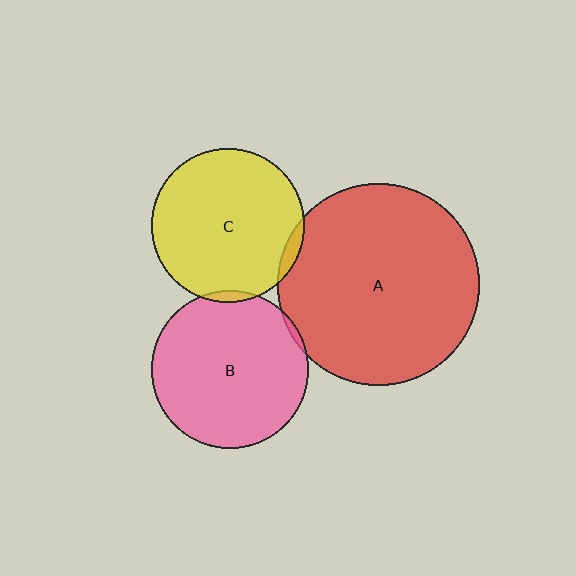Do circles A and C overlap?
Yes.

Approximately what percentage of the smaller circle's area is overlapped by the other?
Approximately 5%.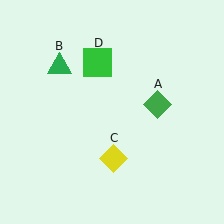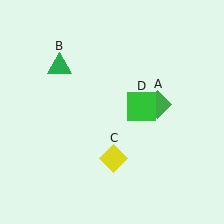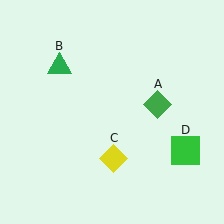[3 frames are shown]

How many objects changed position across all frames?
1 object changed position: green square (object D).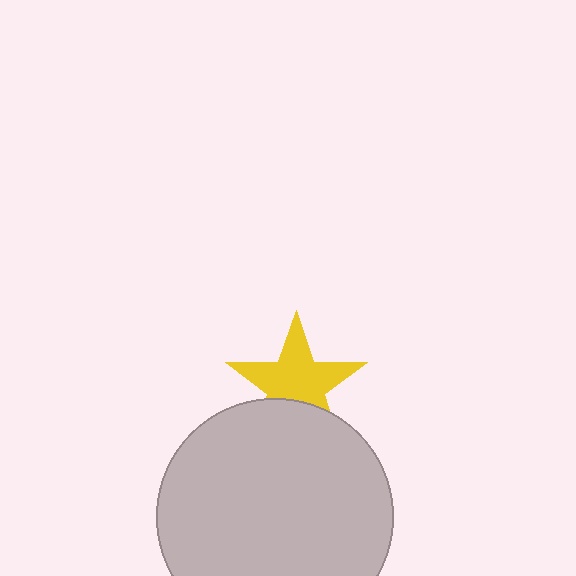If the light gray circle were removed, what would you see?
You would see the complete yellow star.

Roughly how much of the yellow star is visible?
Most of it is visible (roughly 69%).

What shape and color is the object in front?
The object in front is a light gray circle.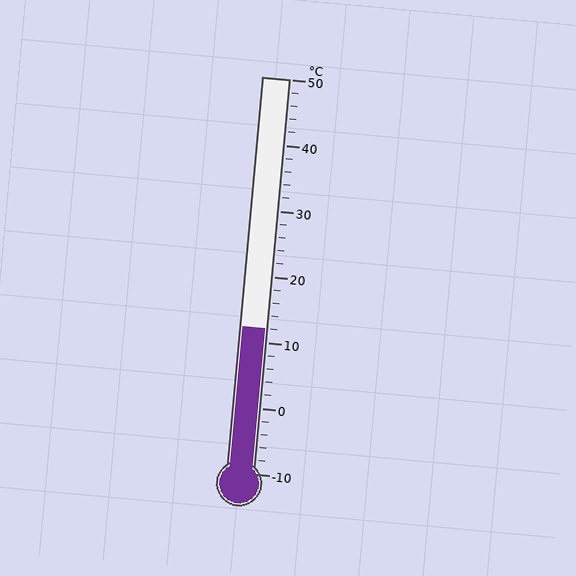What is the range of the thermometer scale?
The thermometer scale ranges from -10°C to 50°C.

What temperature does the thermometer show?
The thermometer shows approximately 12°C.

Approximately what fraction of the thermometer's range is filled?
The thermometer is filled to approximately 35% of its range.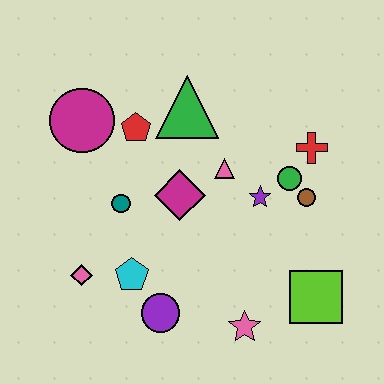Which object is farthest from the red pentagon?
The lime square is farthest from the red pentagon.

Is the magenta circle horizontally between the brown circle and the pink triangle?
No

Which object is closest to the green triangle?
The red pentagon is closest to the green triangle.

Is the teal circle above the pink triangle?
No